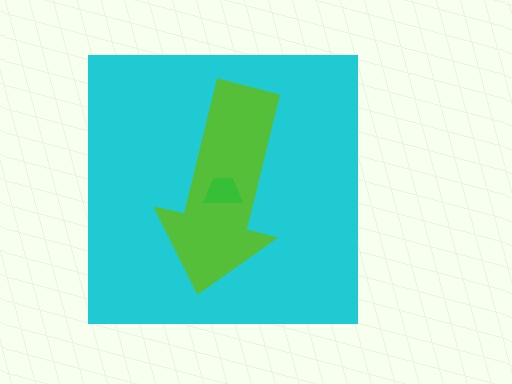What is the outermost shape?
The cyan square.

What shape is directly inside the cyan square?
The lime arrow.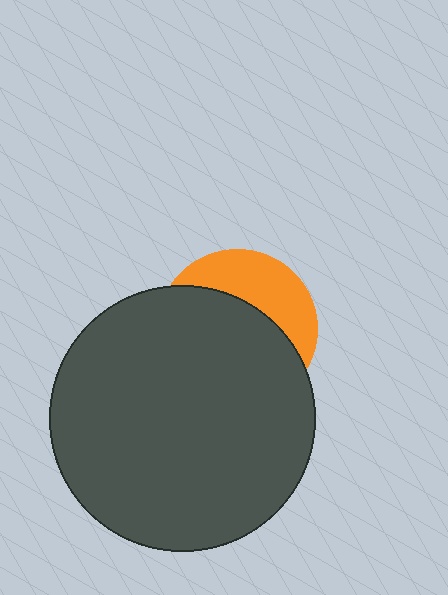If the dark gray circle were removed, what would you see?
You would see the complete orange circle.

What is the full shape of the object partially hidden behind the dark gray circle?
The partially hidden object is an orange circle.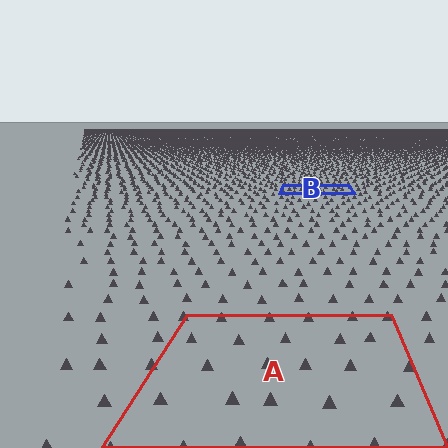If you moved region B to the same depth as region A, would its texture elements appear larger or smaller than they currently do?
They would appear larger. At a closer depth, the same texture elements are projected at a bigger on-screen size.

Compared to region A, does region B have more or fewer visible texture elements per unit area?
Region B has more texture elements per unit area — they are packed more densely because it is farther away.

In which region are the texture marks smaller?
The texture marks are smaller in region B, because it is farther away.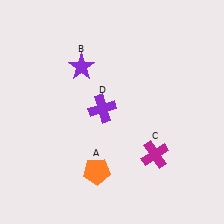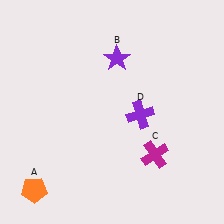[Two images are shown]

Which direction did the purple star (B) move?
The purple star (B) moved right.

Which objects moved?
The objects that moved are: the orange pentagon (A), the purple star (B), the purple cross (D).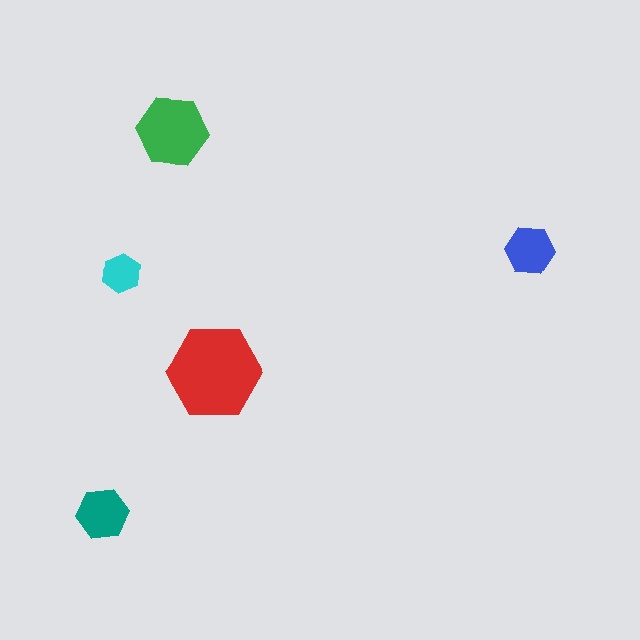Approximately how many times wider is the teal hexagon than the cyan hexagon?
About 1.5 times wider.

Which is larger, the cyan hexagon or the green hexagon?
The green one.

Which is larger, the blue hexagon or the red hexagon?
The red one.